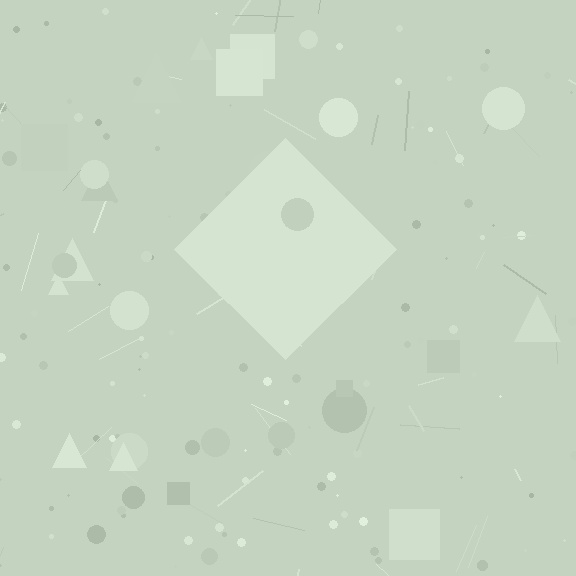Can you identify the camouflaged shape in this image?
The camouflaged shape is a diamond.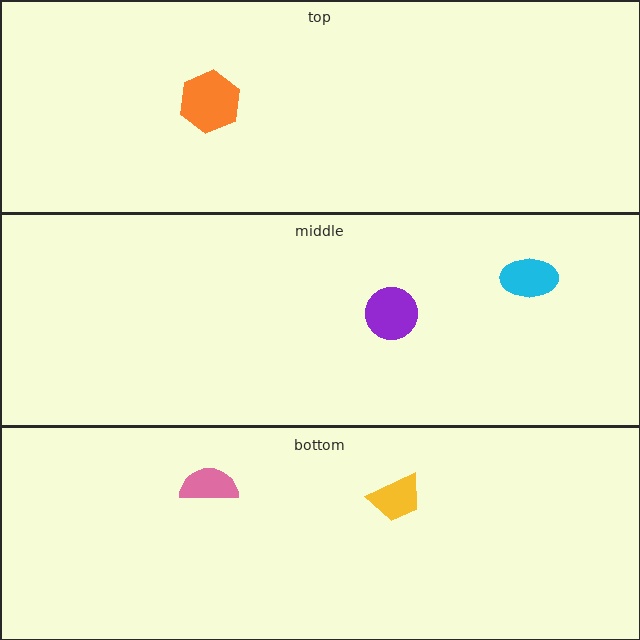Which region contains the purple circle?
The middle region.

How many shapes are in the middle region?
2.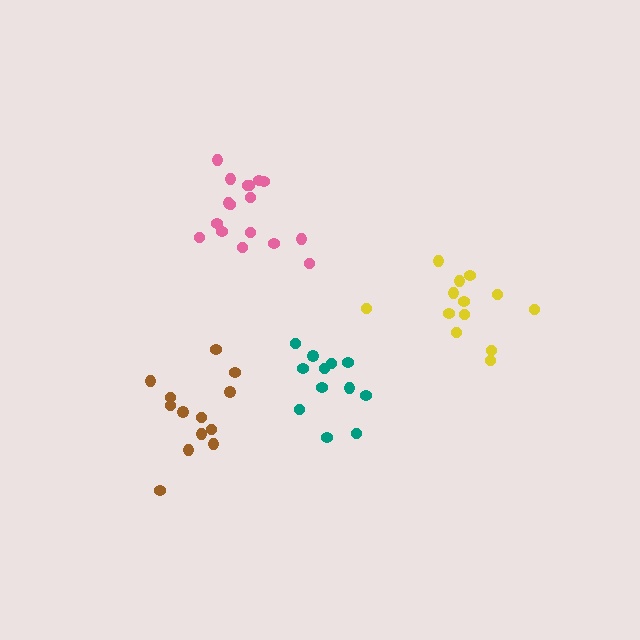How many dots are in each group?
Group 1: 12 dots, Group 2: 13 dots, Group 3: 17 dots, Group 4: 13 dots (55 total).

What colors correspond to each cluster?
The clusters are colored: teal, yellow, pink, brown.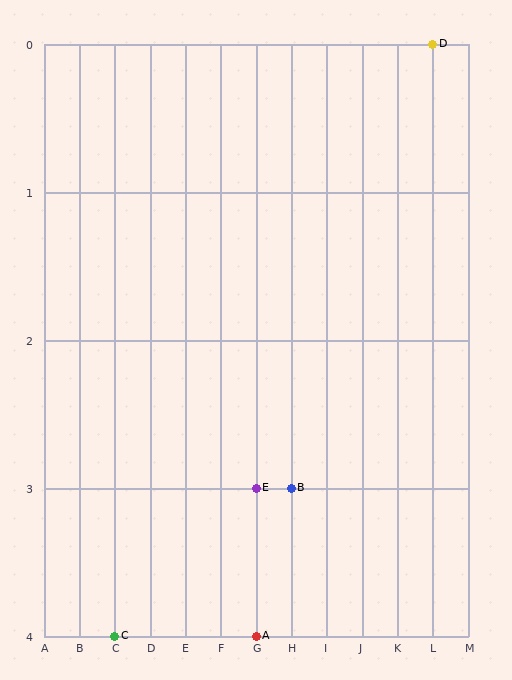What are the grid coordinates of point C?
Point C is at grid coordinates (C, 4).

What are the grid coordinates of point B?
Point B is at grid coordinates (H, 3).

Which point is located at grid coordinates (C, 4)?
Point C is at (C, 4).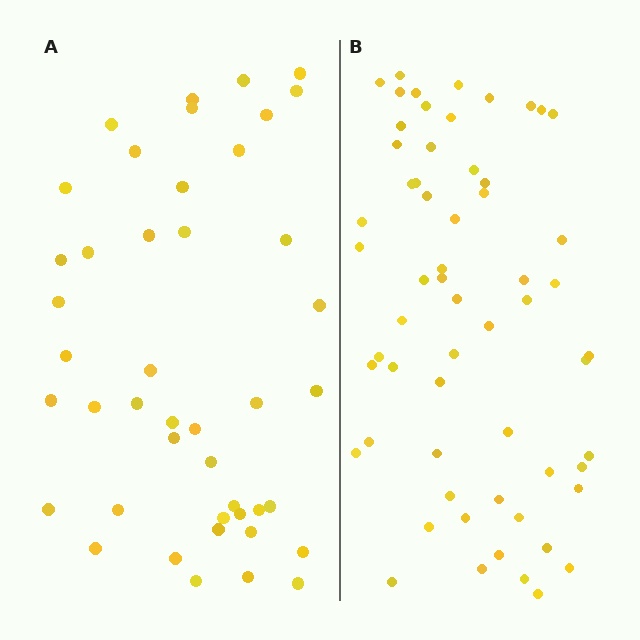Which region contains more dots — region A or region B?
Region B (the right region) has more dots.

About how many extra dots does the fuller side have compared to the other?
Region B has approximately 15 more dots than region A.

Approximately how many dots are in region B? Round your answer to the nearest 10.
About 60 dots.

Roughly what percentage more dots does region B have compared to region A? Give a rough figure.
About 35% more.